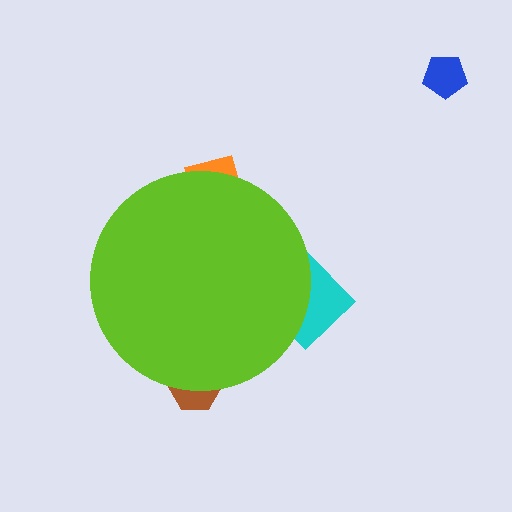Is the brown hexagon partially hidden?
Yes, the brown hexagon is partially hidden behind the lime circle.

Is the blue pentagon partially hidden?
No, the blue pentagon is fully visible.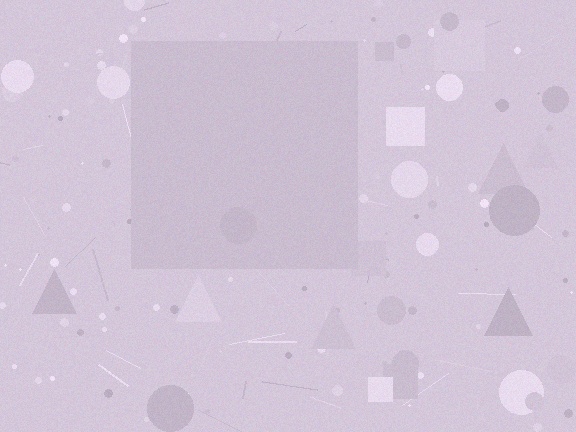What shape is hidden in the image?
A square is hidden in the image.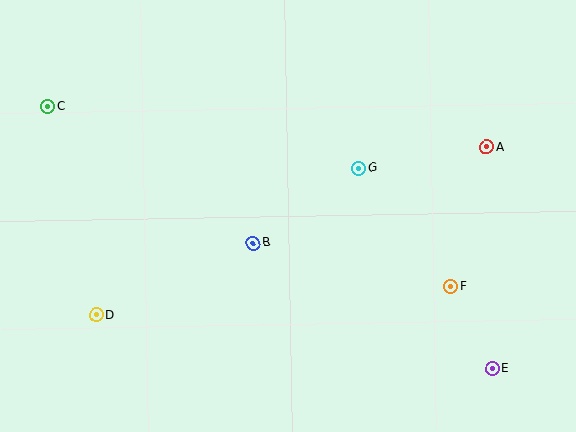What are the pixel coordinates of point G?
Point G is at (359, 168).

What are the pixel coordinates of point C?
Point C is at (48, 107).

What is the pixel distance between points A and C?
The distance between A and C is 441 pixels.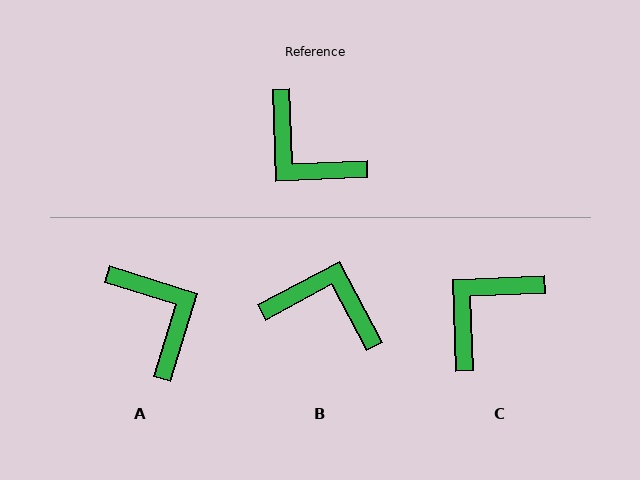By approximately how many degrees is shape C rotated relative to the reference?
Approximately 90 degrees clockwise.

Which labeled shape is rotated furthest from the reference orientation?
A, about 160 degrees away.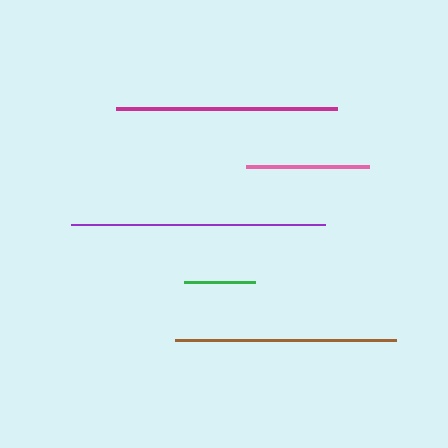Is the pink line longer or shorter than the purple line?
The purple line is longer than the pink line.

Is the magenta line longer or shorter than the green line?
The magenta line is longer than the green line.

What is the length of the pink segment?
The pink segment is approximately 124 pixels long.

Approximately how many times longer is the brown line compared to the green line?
The brown line is approximately 3.1 times the length of the green line.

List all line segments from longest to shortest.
From longest to shortest: purple, brown, magenta, pink, green.